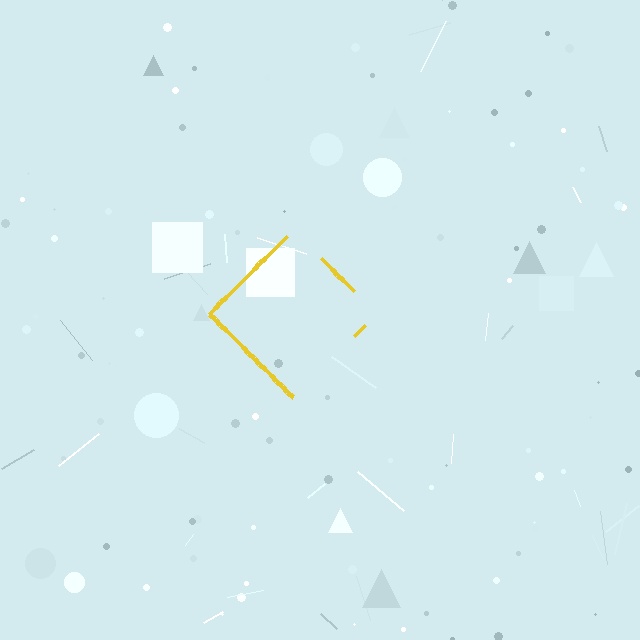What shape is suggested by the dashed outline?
The dashed outline suggests a diamond.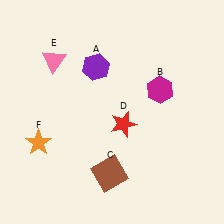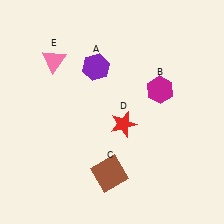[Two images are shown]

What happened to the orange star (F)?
The orange star (F) was removed in Image 2. It was in the bottom-left area of Image 1.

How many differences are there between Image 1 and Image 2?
There is 1 difference between the two images.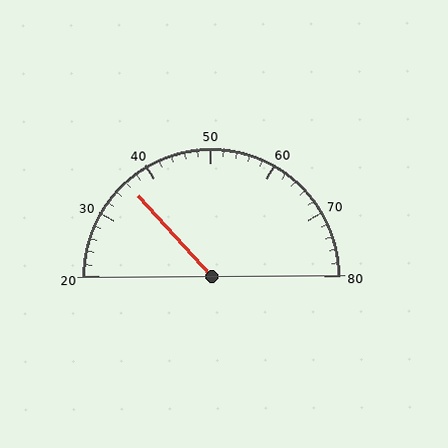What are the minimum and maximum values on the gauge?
The gauge ranges from 20 to 80.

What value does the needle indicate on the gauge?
The needle indicates approximately 36.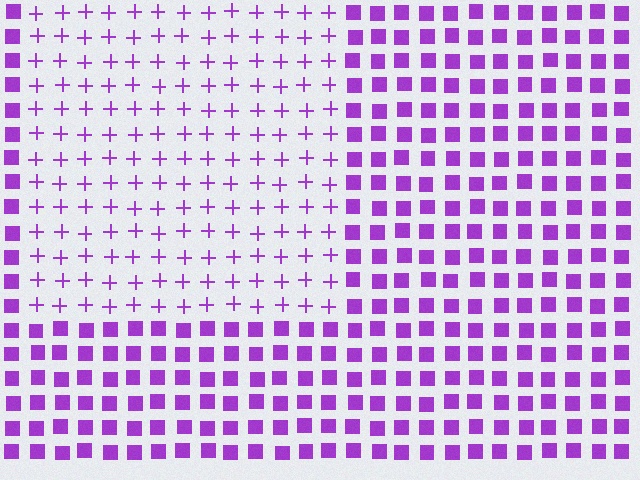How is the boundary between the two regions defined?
The boundary is defined by a change in element shape: plus signs inside vs. squares outside. All elements share the same color and spacing.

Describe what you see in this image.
The image is filled with small purple elements arranged in a uniform grid. A rectangle-shaped region contains plus signs, while the surrounding area contains squares. The boundary is defined purely by the change in element shape.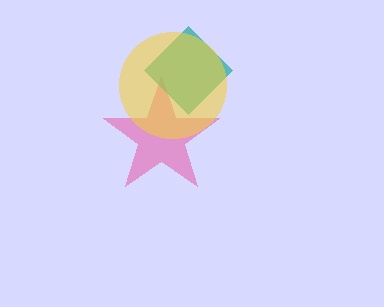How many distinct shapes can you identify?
There are 3 distinct shapes: a pink star, a teal diamond, a yellow circle.